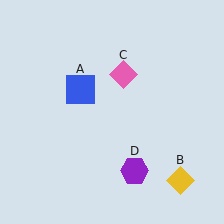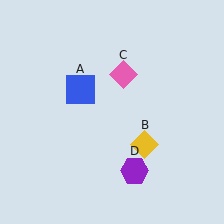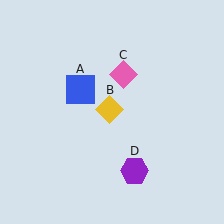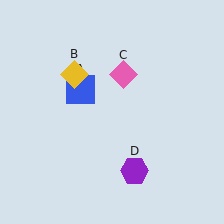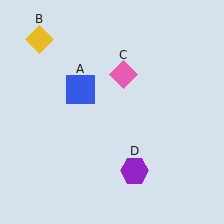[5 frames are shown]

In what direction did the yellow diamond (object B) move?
The yellow diamond (object B) moved up and to the left.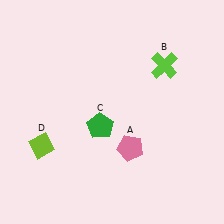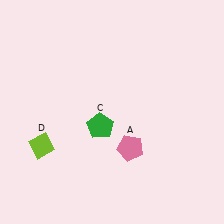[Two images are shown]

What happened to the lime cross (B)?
The lime cross (B) was removed in Image 2. It was in the top-right area of Image 1.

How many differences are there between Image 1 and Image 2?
There is 1 difference between the two images.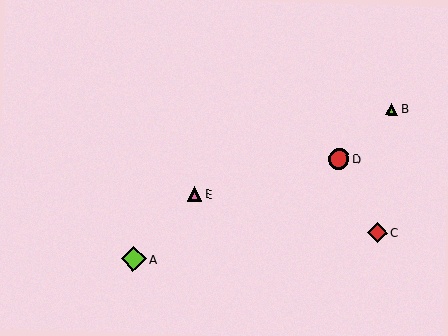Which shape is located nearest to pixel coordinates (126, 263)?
The lime diamond (labeled A) at (134, 259) is nearest to that location.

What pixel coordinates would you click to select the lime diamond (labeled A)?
Click at (134, 259) to select the lime diamond A.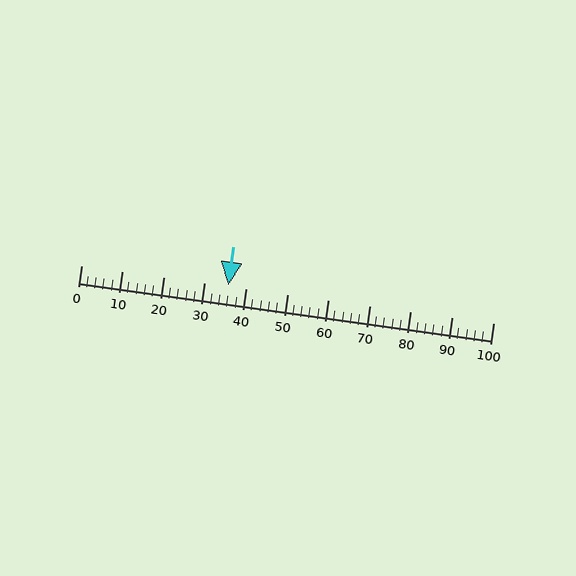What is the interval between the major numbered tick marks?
The major tick marks are spaced 10 units apart.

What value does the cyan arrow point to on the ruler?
The cyan arrow points to approximately 36.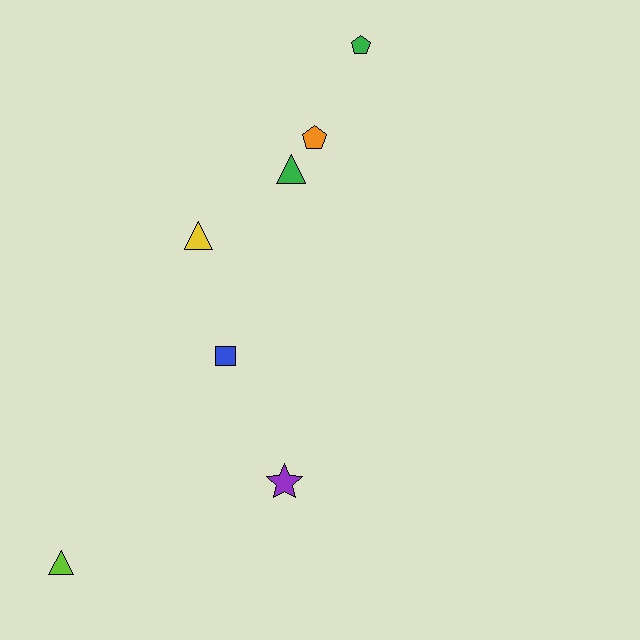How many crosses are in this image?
There are no crosses.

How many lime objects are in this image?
There is 1 lime object.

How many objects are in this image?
There are 7 objects.